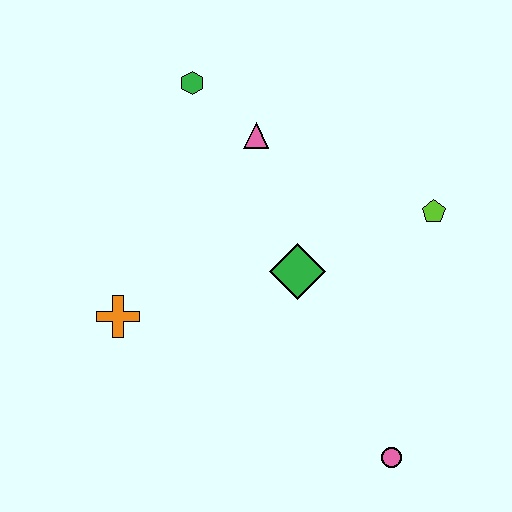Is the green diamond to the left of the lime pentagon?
Yes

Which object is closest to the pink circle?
The green diamond is closest to the pink circle.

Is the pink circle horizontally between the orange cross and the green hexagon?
No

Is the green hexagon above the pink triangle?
Yes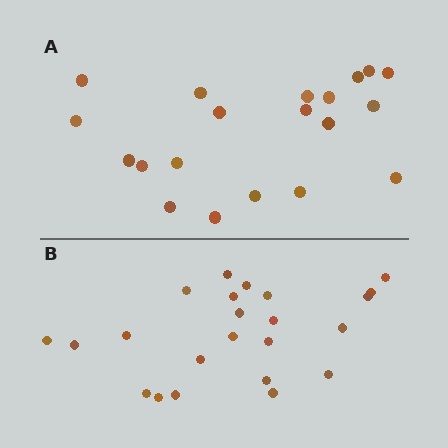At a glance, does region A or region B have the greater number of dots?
Region B (the bottom region) has more dots.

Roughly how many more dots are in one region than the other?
Region B has just a few more — roughly 2 or 3 more dots than region A.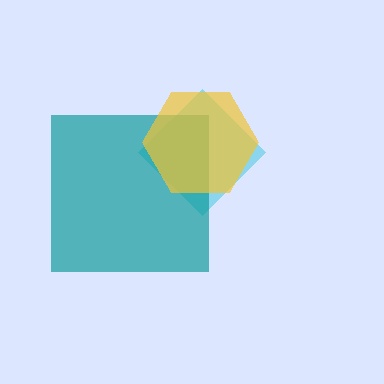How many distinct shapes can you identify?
There are 3 distinct shapes: a cyan diamond, a teal square, a yellow hexagon.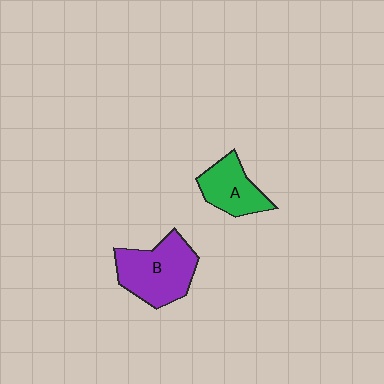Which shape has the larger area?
Shape B (purple).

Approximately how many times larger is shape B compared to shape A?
Approximately 1.5 times.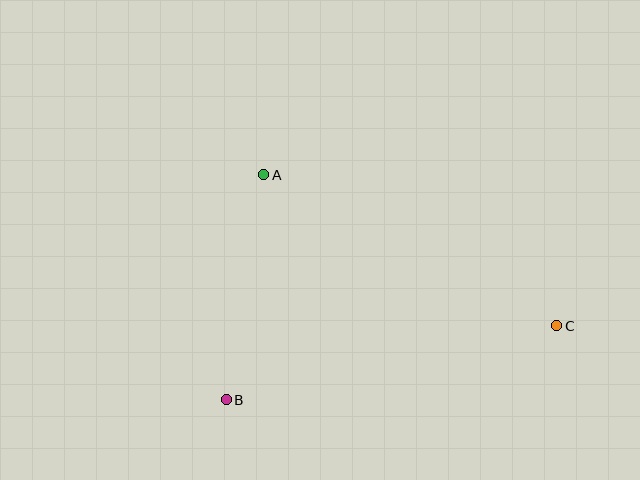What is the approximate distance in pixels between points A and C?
The distance between A and C is approximately 330 pixels.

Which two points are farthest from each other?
Points B and C are farthest from each other.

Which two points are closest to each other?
Points A and B are closest to each other.